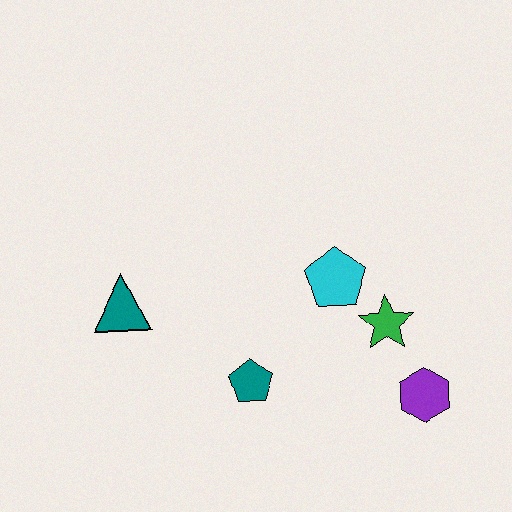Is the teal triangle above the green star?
Yes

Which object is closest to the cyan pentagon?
The green star is closest to the cyan pentagon.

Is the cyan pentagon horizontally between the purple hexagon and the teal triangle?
Yes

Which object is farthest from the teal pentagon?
The purple hexagon is farthest from the teal pentagon.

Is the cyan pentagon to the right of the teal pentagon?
Yes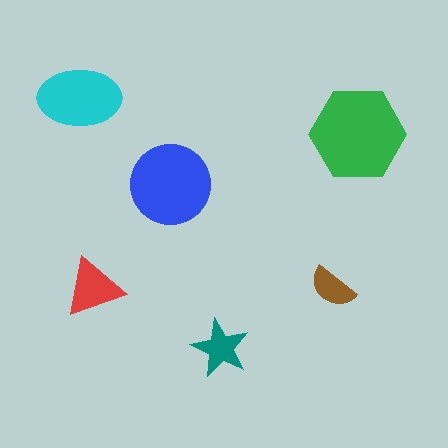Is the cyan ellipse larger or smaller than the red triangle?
Larger.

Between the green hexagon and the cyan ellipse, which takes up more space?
The green hexagon.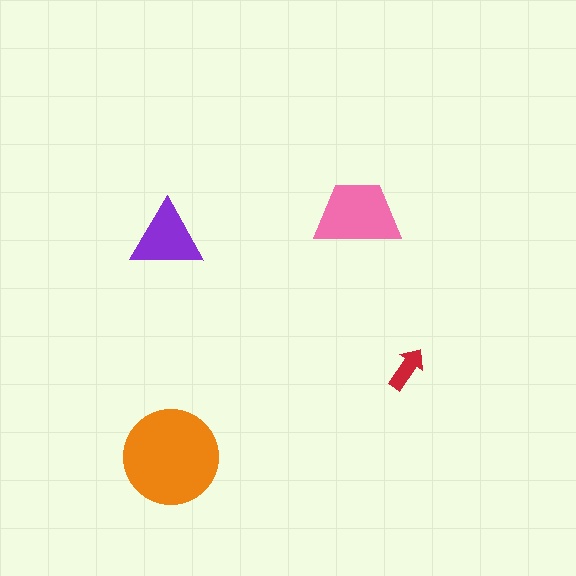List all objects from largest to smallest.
The orange circle, the pink trapezoid, the purple triangle, the red arrow.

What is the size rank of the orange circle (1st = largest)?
1st.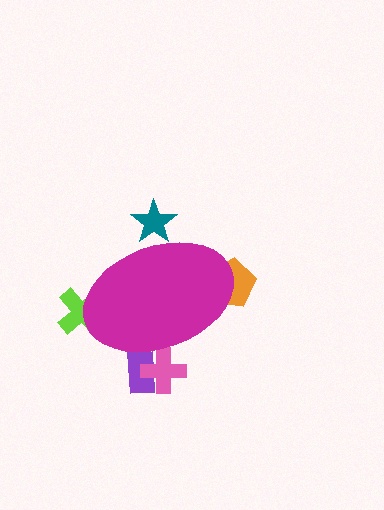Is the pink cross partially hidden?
Yes, the pink cross is partially hidden behind the magenta ellipse.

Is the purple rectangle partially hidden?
Yes, the purple rectangle is partially hidden behind the magenta ellipse.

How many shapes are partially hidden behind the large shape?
5 shapes are partially hidden.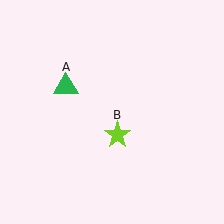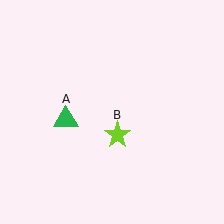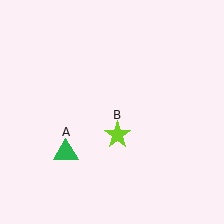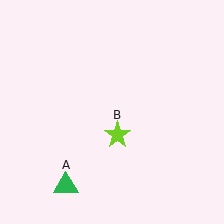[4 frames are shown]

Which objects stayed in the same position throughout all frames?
Lime star (object B) remained stationary.